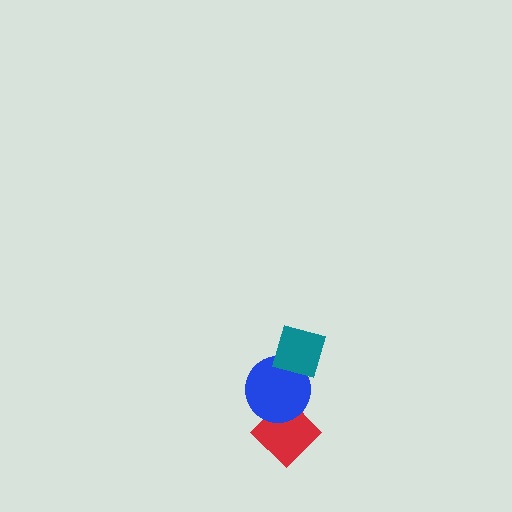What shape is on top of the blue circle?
The teal diamond is on top of the blue circle.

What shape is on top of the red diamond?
The blue circle is on top of the red diamond.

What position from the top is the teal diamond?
The teal diamond is 1st from the top.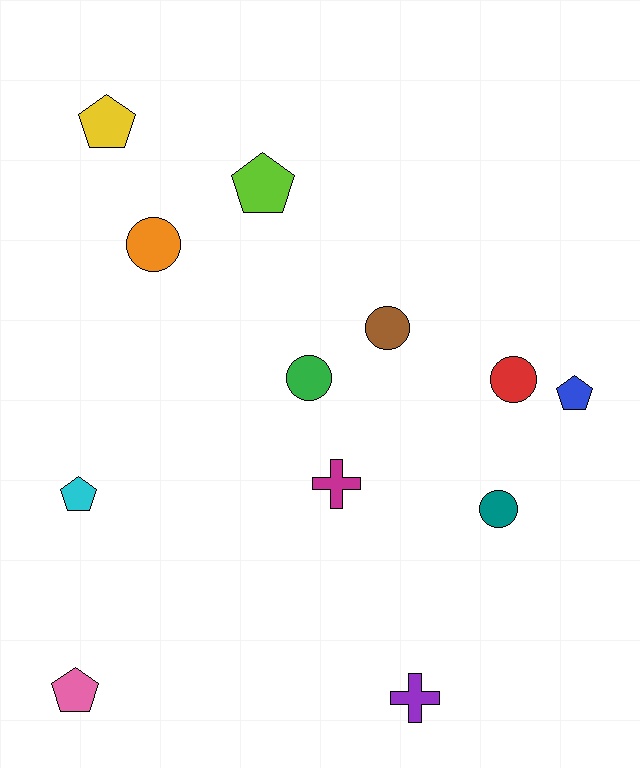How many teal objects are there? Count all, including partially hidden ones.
There is 1 teal object.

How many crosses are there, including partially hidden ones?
There are 2 crosses.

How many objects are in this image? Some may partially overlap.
There are 12 objects.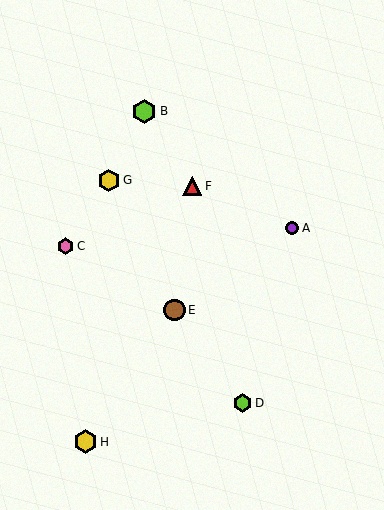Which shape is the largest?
The lime hexagon (labeled B) is the largest.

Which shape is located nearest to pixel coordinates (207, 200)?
The red triangle (labeled F) at (192, 186) is nearest to that location.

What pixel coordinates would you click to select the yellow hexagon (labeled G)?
Click at (109, 180) to select the yellow hexagon G.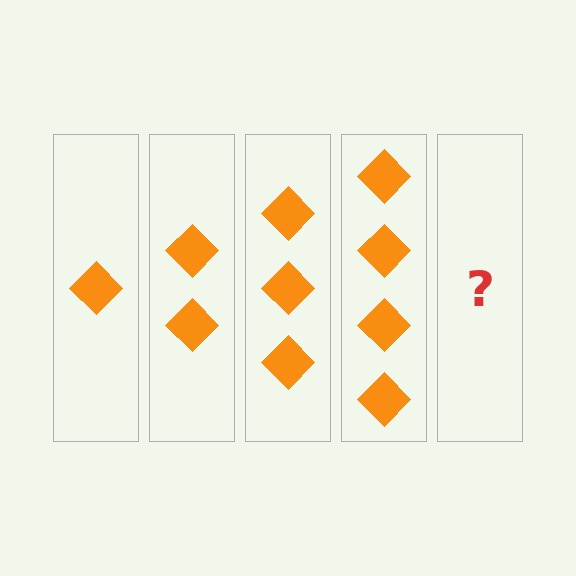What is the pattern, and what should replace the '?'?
The pattern is that each step adds one more diamond. The '?' should be 5 diamonds.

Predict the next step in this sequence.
The next step is 5 diamonds.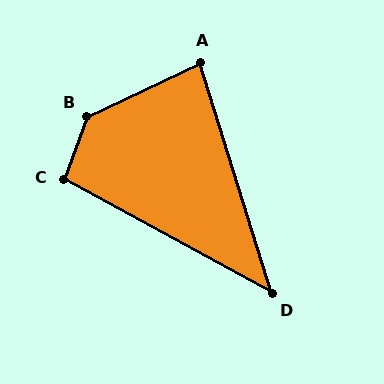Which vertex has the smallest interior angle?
D, at approximately 44 degrees.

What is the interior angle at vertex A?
Approximately 82 degrees (acute).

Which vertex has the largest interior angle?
B, at approximately 136 degrees.